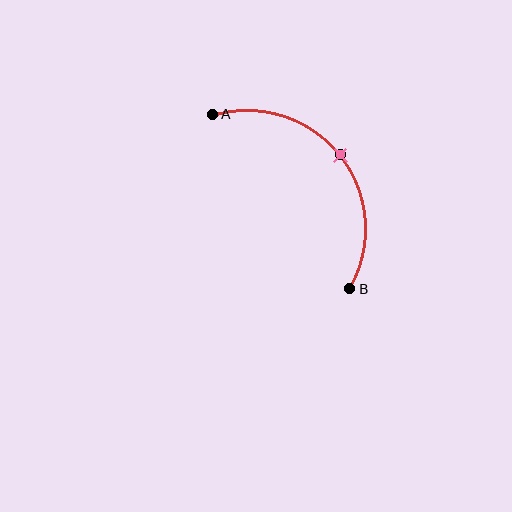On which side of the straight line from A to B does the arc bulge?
The arc bulges above and to the right of the straight line connecting A and B.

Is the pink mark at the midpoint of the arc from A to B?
Yes. The pink mark lies on the arc at equal arc-length from both A and B — it is the arc midpoint.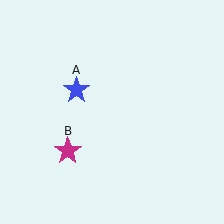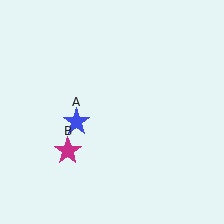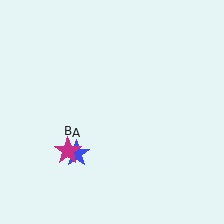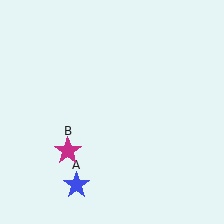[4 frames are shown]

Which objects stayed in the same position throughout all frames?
Magenta star (object B) remained stationary.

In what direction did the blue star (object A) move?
The blue star (object A) moved down.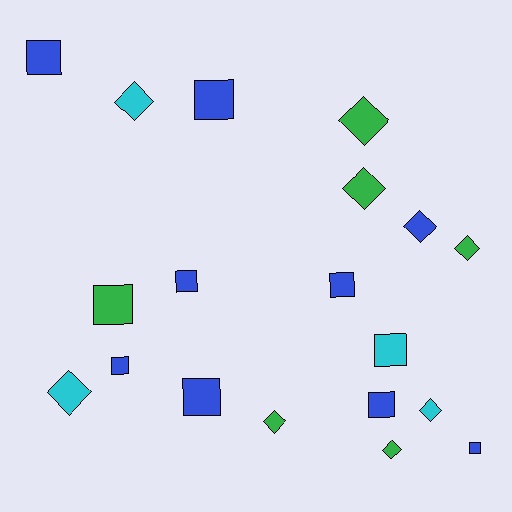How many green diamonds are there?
There are 5 green diamonds.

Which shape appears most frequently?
Square, with 10 objects.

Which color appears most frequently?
Blue, with 9 objects.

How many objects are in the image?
There are 19 objects.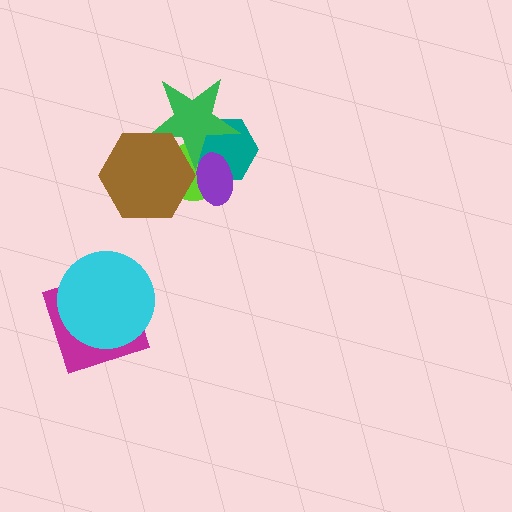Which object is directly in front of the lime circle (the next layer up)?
The teal hexagon is directly in front of the lime circle.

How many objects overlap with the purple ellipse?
3 objects overlap with the purple ellipse.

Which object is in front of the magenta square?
The cyan circle is in front of the magenta square.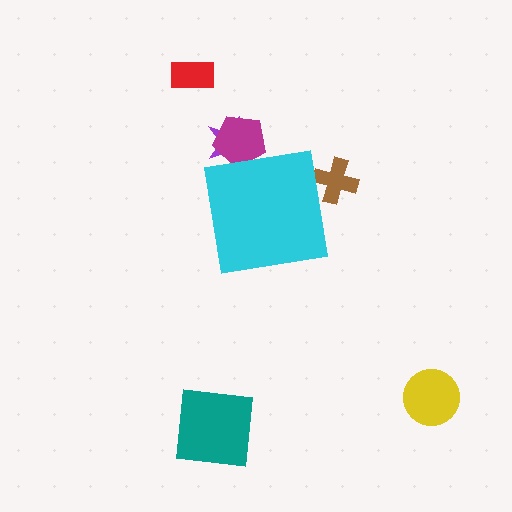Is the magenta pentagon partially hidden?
Yes, the magenta pentagon is partially hidden behind the cyan square.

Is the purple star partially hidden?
Yes, the purple star is partially hidden behind the cyan square.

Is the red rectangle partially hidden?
No, the red rectangle is fully visible.